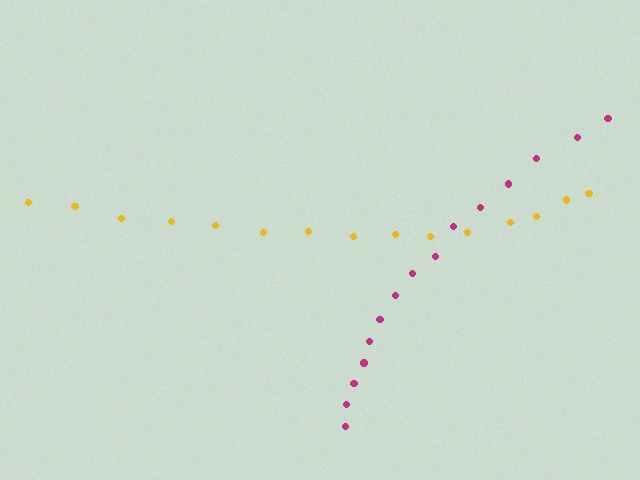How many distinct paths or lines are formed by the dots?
There are 2 distinct paths.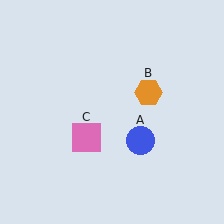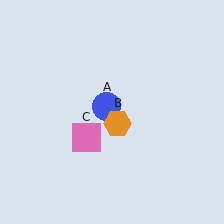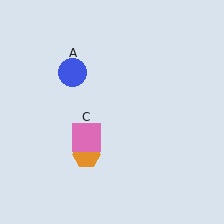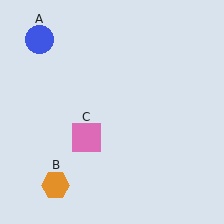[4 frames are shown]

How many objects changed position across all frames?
2 objects changed position: blue circle (object A), orange hexagon (object B).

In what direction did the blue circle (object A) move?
The blue circle (object A) moved up and to the left.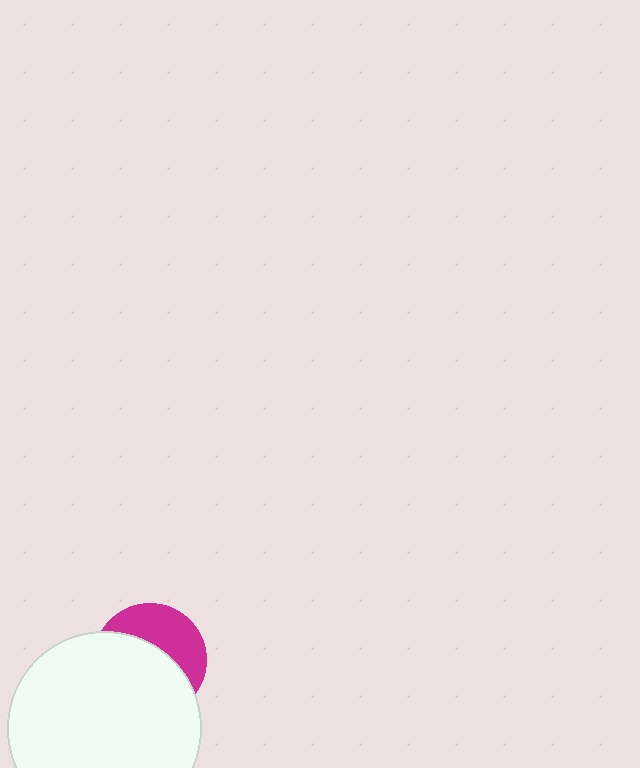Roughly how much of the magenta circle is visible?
A small part of it is visible (roughly 40%).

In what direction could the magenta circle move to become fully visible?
The magenta circle could move up. That would shift it out from behind the white circle entirely.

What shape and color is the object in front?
The object in front is a white circle.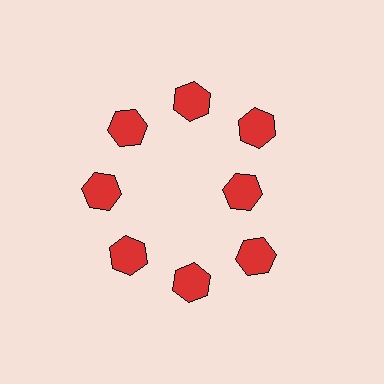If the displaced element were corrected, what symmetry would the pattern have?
It would have 8-fold rotational symmetry — the pattern would map onto itself every 45 degrees.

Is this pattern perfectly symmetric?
No. The 8 red hexagons are arranged in a ring, but one element near the 3 o'clock position is pulled inward toward the center, breaking the 8-fold rotational symmetry.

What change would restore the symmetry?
The symmetry would be restored by moving it outward, back onto the ring so that all 8 hexagons sit at equal angles and equal distance from the center.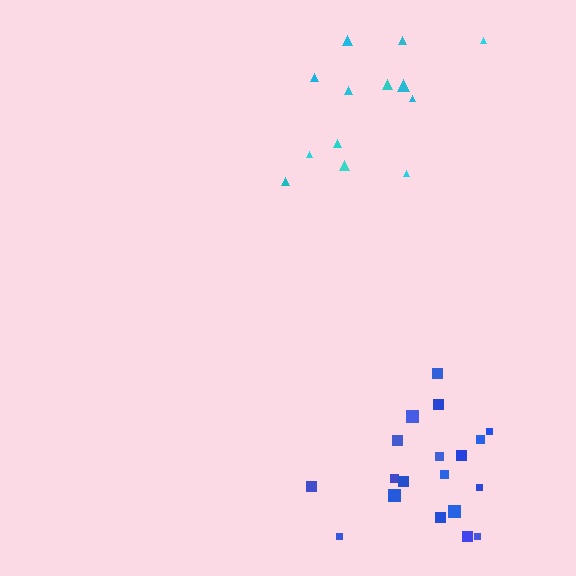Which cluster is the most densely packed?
Blue.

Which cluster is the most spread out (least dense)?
Cyan.